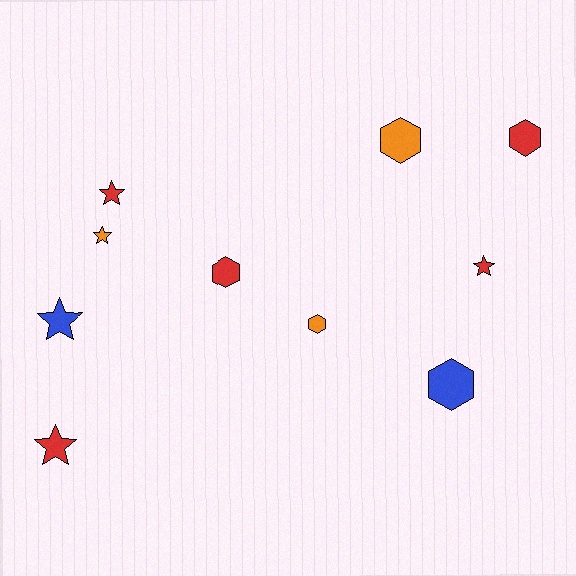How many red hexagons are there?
There are 2 red hexagons.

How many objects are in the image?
There are 10 objects.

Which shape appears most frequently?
Hexagon, with 5 objects.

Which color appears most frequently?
Red, with 5 objects.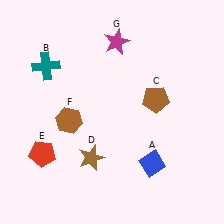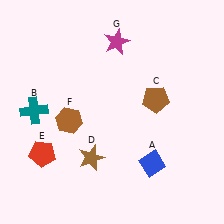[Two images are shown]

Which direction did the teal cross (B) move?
The teal cross (B) moved down.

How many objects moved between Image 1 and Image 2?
1 object moved between the two images.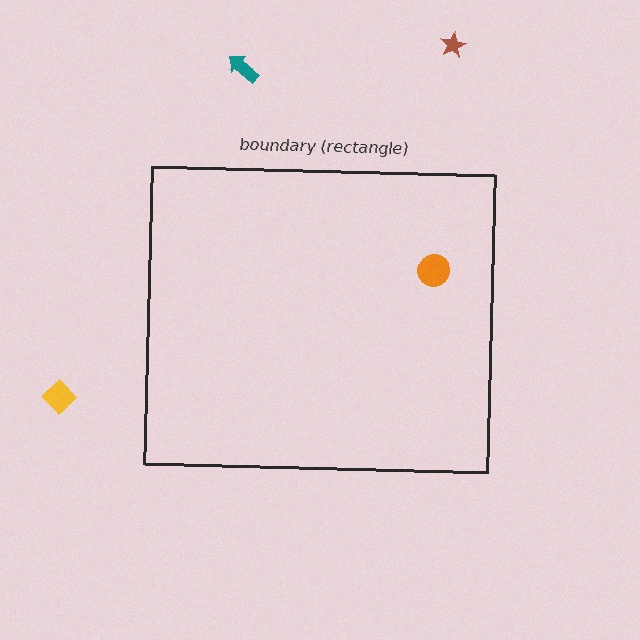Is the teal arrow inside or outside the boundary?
Outside.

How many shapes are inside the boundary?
1 inside, 3 outside.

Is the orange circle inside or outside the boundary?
Inside.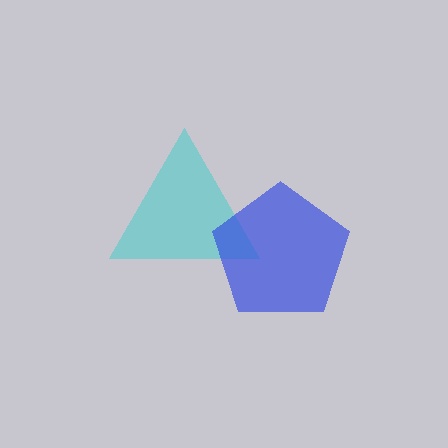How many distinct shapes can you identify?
There are 2 distinct shapes: a cyan triangle, a blue pentagon.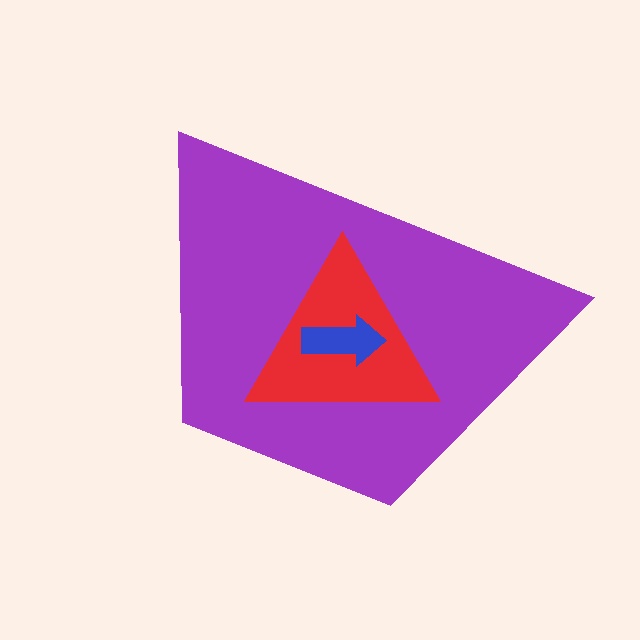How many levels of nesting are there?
3.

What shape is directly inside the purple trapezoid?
The red triangle.